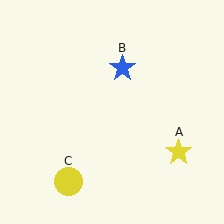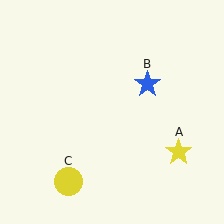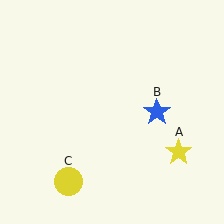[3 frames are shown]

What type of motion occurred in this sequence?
The blue star (object B) rotated clockwise around the center of the scene.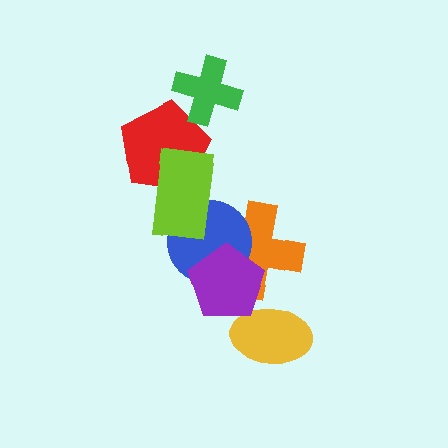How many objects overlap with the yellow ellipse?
1 object overlaps with the yellow ellipse.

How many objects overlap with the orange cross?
2 objects overlap with the orange cross.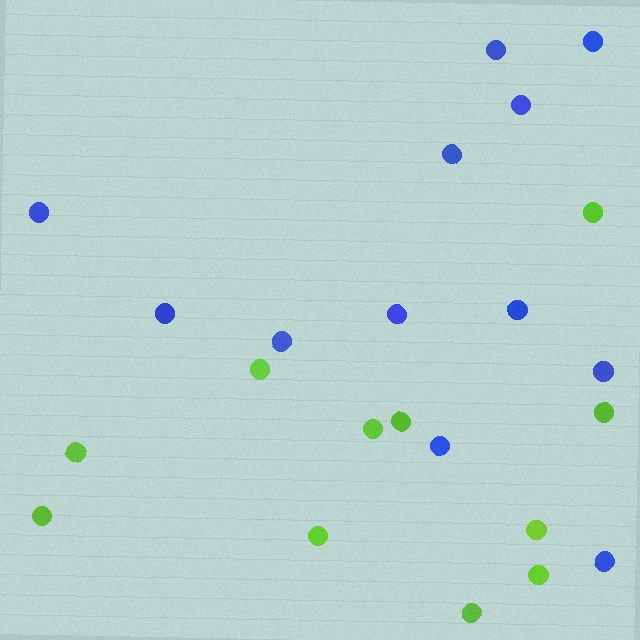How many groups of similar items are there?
There are 2 groups: one group of lime circles (11) and one group of blue circles (12).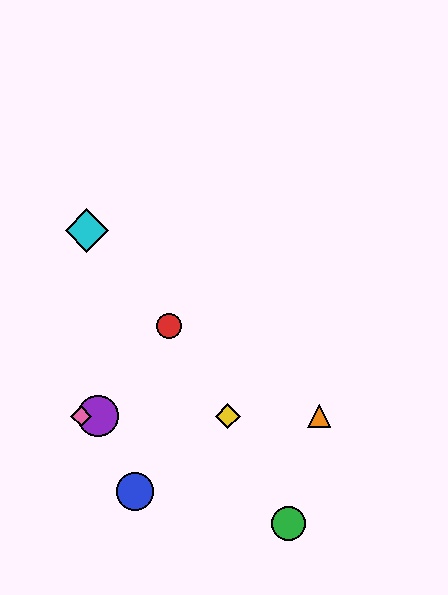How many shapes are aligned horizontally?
4 shapes (the yellow diamond, the purple circle, the orange triangle, the pink diamond) are aligned horizontally.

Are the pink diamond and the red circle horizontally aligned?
No, the pink diamond is at y≈416 and the red circle is at y≈326.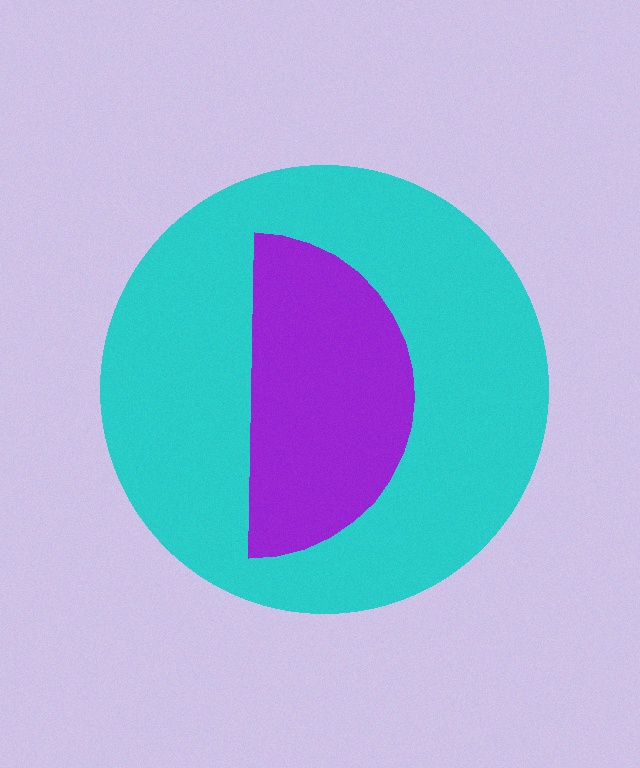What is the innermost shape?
The purple semicircle.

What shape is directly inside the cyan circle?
The purple semicircle.